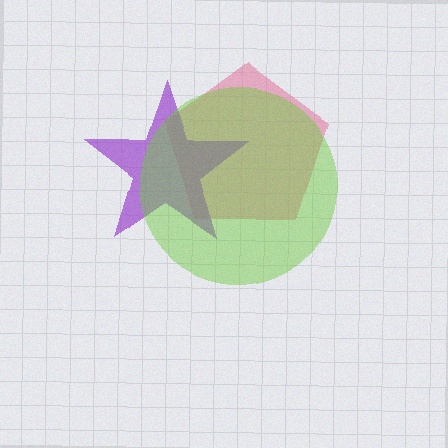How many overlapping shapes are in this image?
There are 3 overlapping shapes in the image.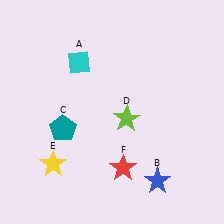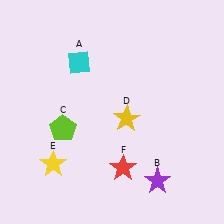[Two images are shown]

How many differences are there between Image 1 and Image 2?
There are 3 differences between the two images.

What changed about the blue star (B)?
In Image 1, B is blue. In Image 2, it changed to purple.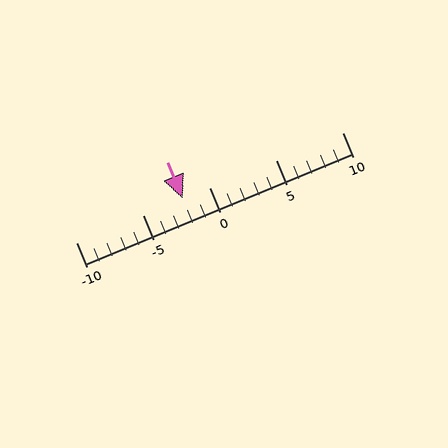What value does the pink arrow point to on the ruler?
The pink arrow points to approximately -2.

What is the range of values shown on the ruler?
The ruler shows values from -10 to 10.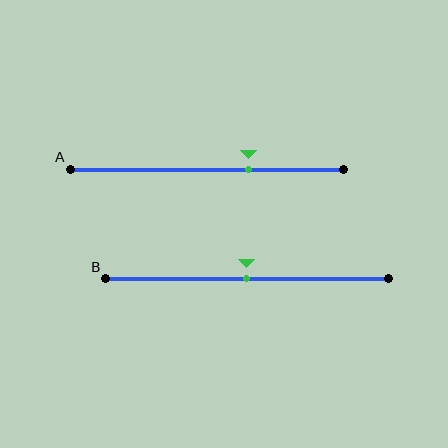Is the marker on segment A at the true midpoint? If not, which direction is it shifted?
No, the marker on segment A is shifted to the right by about 15% of the segment length.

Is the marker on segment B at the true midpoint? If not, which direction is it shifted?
Yes, the marker on segment B is at the true midpoint.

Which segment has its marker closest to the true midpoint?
Segment B has its marker closest to the true midpoint.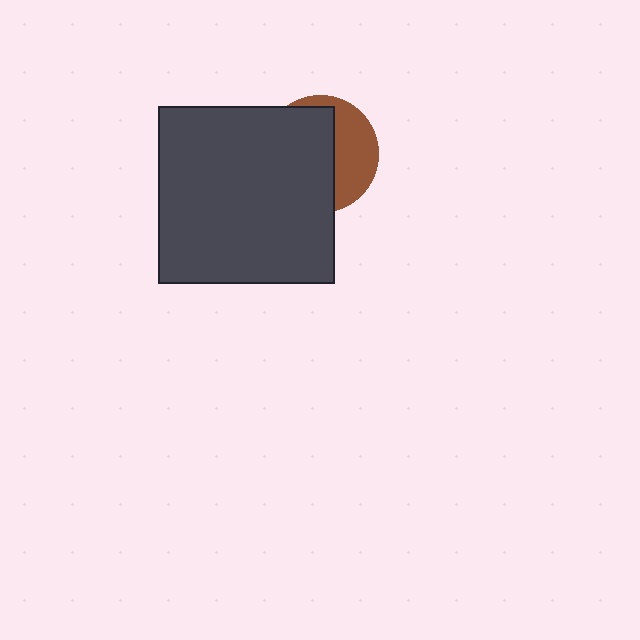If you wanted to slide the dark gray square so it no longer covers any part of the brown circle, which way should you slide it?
Slide it left — that is the most direct way to separate the two shapes.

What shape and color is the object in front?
The object in front is a dark gray square.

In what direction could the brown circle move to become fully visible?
The brown circle could move right. That would shift it out from behind the dark gray square entirely.